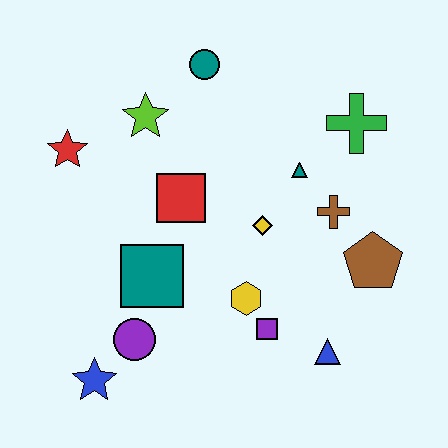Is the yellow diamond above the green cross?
No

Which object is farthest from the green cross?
The blue star is farthest from the green cross.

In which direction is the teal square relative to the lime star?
The teal square is below the lime star.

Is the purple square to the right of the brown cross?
No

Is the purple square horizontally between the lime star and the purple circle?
No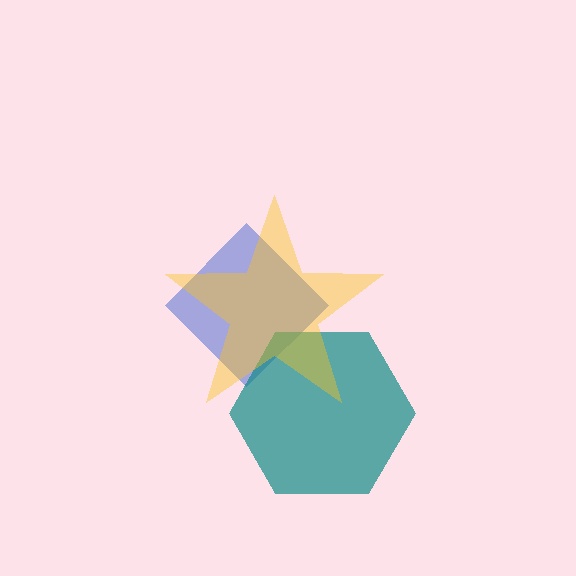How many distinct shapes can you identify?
There are 3 distinct shapes: a blue diamond, a teal hexagon, a yellow star.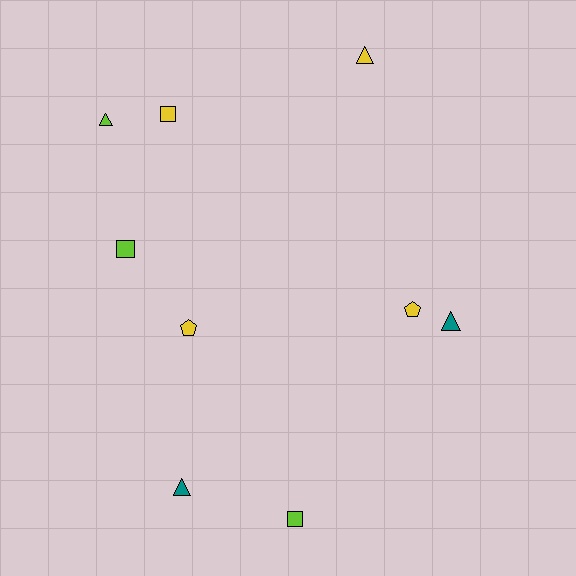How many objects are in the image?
There are 9 objects.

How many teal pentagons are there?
There are no teal pentagons.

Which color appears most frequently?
Yellow, with 4 objects.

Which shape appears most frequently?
Triangle, with 4 objects.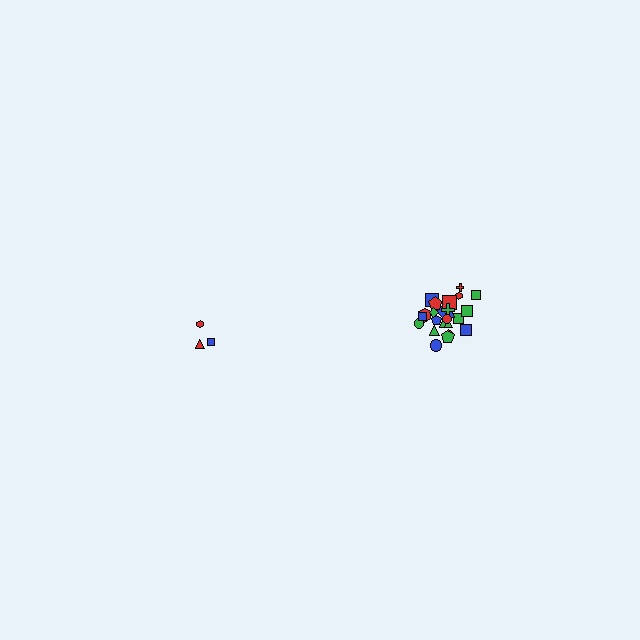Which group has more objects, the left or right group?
The right group.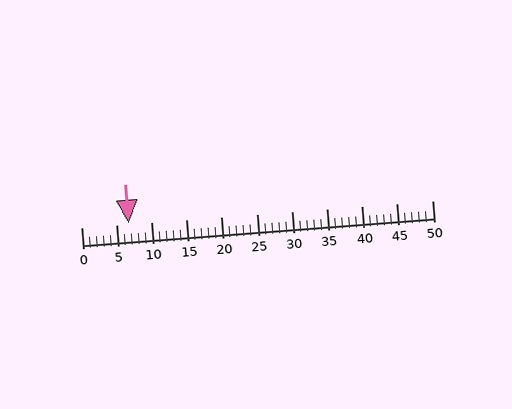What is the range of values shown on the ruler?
The ruler shows values from 0 to 50.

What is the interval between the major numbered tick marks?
The major tick marks are spaced 5 units apart.